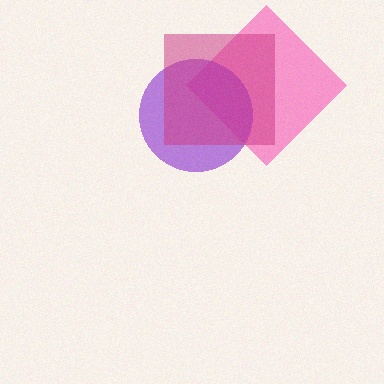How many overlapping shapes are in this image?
There are 3 overlapping shapes in the image.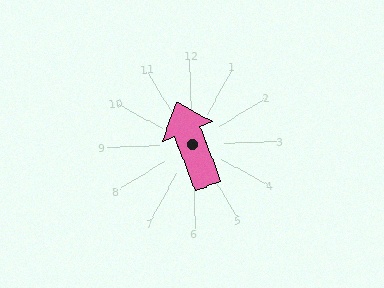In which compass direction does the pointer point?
North.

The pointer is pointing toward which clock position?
Roughly 11 o'clock.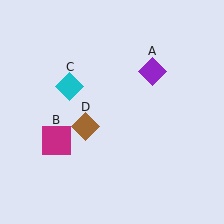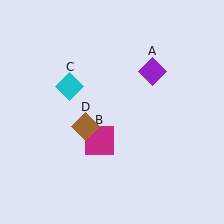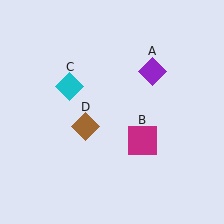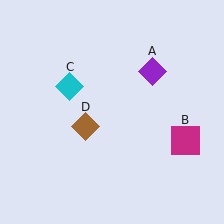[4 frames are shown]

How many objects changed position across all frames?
1 object changed position: magenta square (object B).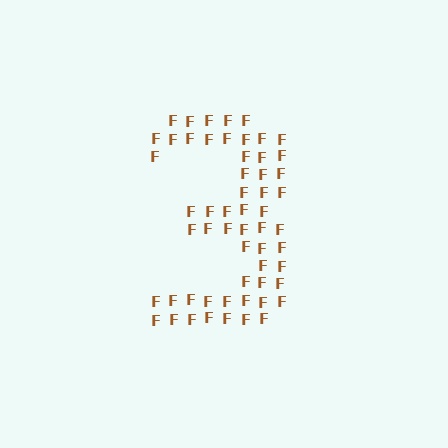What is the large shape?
The large shape is the digit 3.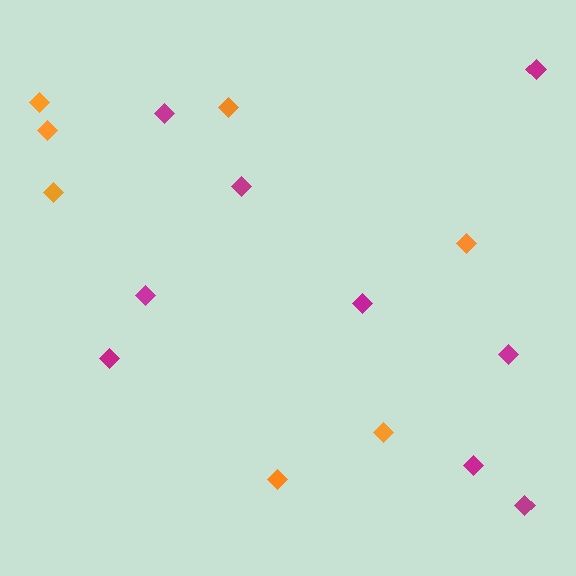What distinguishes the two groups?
There are 2 groups: one group of orange diamonds (7) and one group of magenta diamonds (9).